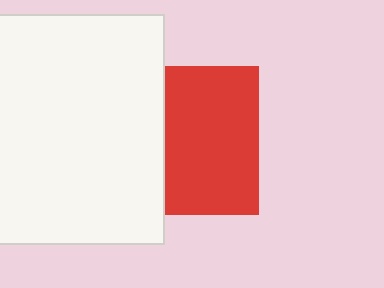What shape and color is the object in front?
The object in front is a white rectangle.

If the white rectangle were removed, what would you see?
You would see the complete red square.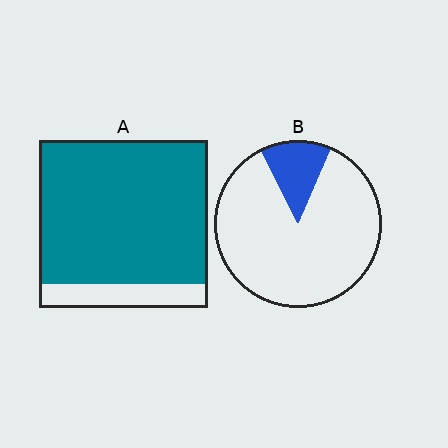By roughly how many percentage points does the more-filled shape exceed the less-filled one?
By roughly 70 percentage points (A over B).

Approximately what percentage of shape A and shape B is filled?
A is approximately 85% and B is approximately 15%.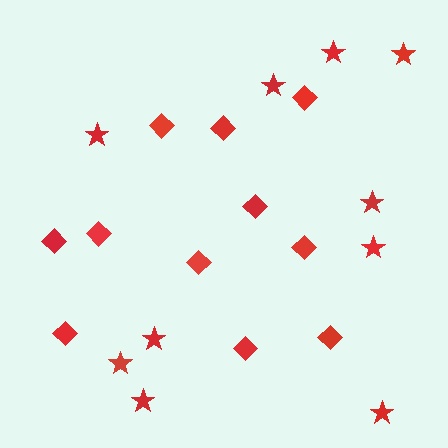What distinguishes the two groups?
There are 2 groups: one group of diamonds (11) and one group of stars (10).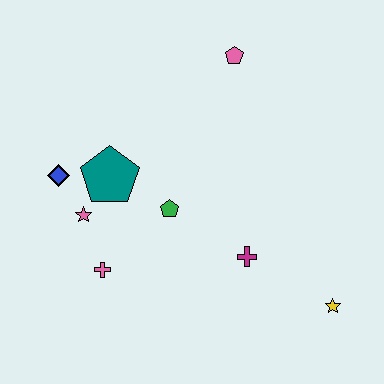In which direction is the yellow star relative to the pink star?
The yellow star is to the right of the pink star.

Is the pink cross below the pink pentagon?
Yes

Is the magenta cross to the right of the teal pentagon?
Yes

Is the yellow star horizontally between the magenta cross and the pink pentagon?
No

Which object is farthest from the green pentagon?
The yellow star is farthest from the green pentagon.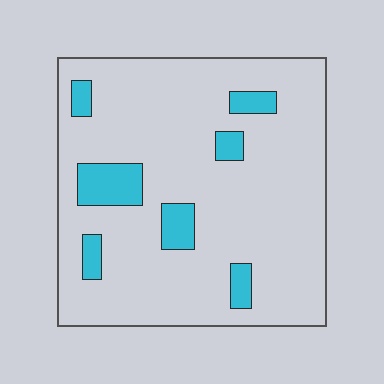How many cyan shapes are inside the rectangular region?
7.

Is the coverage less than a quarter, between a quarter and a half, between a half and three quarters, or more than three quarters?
Less than a quarter.